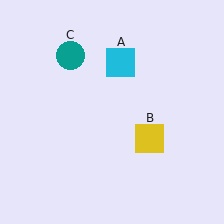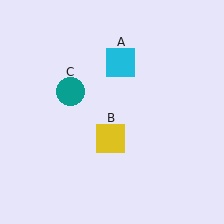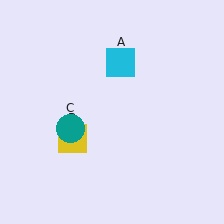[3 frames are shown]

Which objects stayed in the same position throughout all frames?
Cyan square (object A) remained stationary.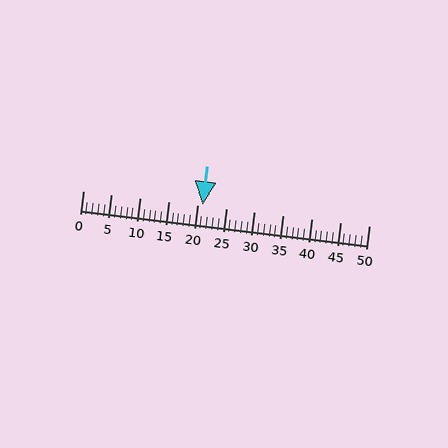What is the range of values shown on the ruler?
The ruler shows values from 0 to 50.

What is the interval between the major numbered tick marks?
The major tick marks are spaced 5 units apart.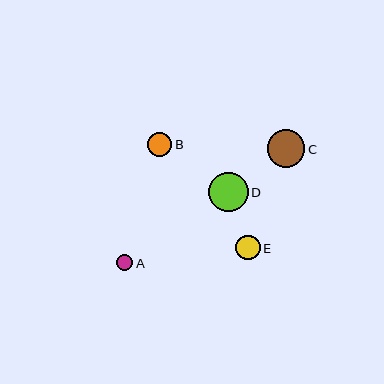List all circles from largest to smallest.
From largest to smallest: D, C, E, B, A.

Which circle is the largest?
Circle D is the largest with a size of approximately 39 pixels.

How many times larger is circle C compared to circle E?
Circle C is approximately 1.5 times the size of circle E.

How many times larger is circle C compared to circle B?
Circle C is approximately 1.5 times the size of circle B.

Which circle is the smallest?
Circle A is the smallest with a size of approximately 16 pixels.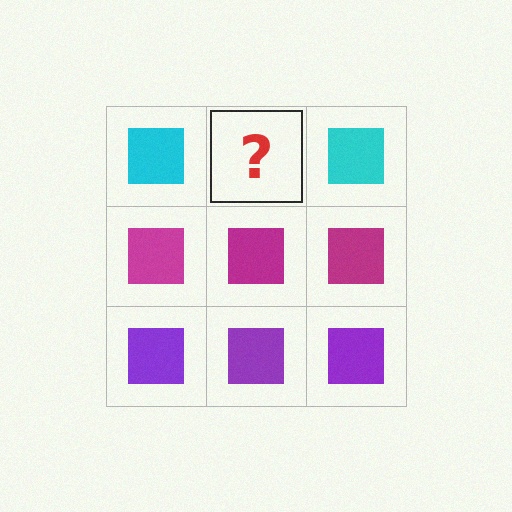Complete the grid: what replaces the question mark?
The question mark should be replaced with a cyan square.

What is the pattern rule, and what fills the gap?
The rule is that each row has a consistent color. The gap should be filled with a cyan square.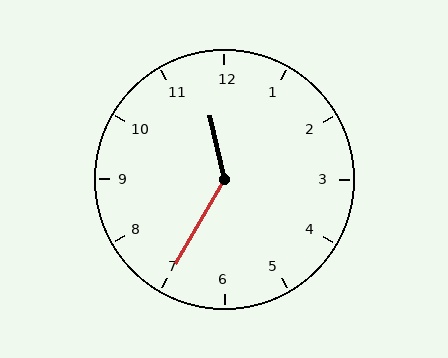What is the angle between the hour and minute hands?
Approximately 138 degrees.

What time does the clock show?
11:35.